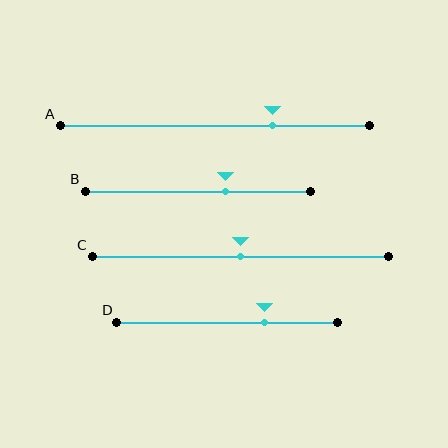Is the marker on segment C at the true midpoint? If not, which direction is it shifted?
Yes, the marker on segment C is at the true midpoint.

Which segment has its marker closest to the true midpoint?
Segment C has its marker closest to the true midpoint.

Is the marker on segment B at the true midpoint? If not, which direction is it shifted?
No, the marker on segment B is shifted to the right by about 12% of the segment length.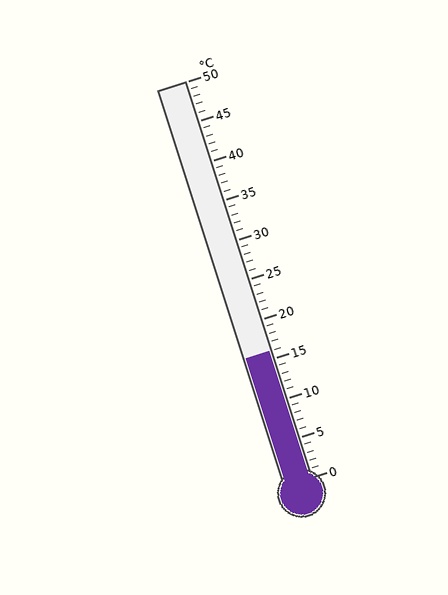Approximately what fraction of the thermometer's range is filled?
The thermometer is filled to approximately 30% of its range.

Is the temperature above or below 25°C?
The temperature is below 25°C.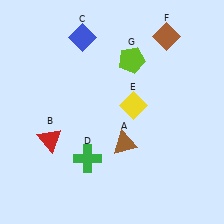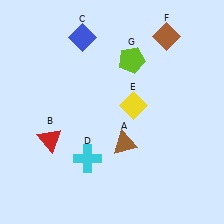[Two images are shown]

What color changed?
The cross (D) changed from green in Image 1 to cyan in Image 2.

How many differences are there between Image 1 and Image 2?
There is 1 difference between the two images.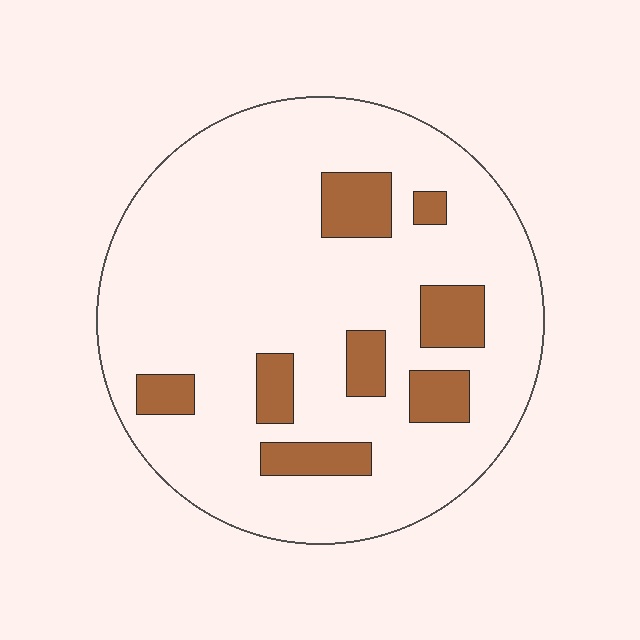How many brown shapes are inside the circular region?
8.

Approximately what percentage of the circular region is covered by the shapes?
Approximately 15%.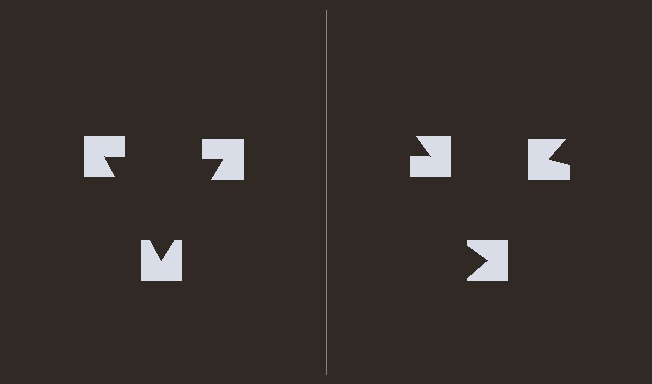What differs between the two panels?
The notched squares are positioned identically on both sides; only the wedge orientations differ. On the left they align to a triangle; on the right they are misaligned.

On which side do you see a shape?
An illusory triangle appears on the left side. On the right side the wedge cuts are rotated, so no coherent shape forms.